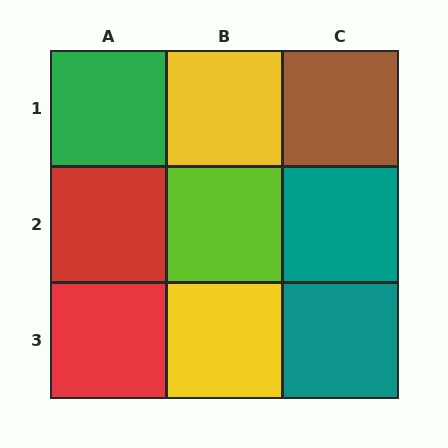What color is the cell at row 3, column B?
Yellow.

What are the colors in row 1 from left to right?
Green, yellow, brown.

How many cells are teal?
2 cells are teal.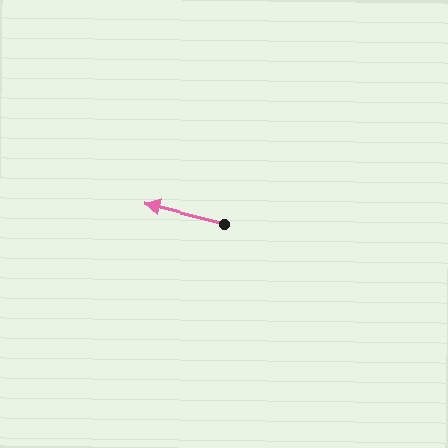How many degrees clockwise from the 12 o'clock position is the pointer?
Approximately 284 degrees.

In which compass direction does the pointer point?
West.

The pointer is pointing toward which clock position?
Roughly 9 o'clock.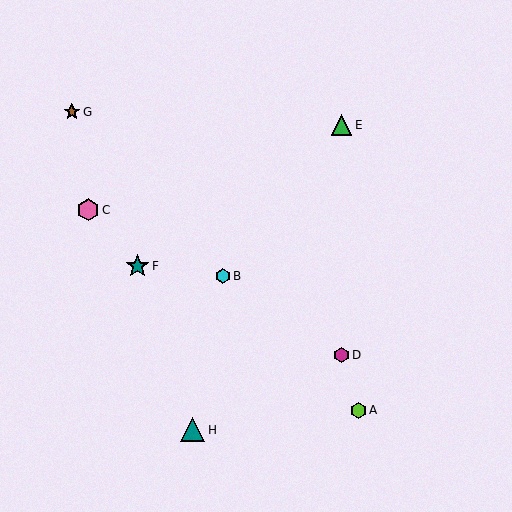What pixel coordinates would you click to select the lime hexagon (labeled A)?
Click at (358, 410) to select the lime hexagon A.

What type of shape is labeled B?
Shape B is a cyan hexagon.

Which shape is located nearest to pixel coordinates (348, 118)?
The green triangle (labeled E) at (341, 125) is nearest to that location.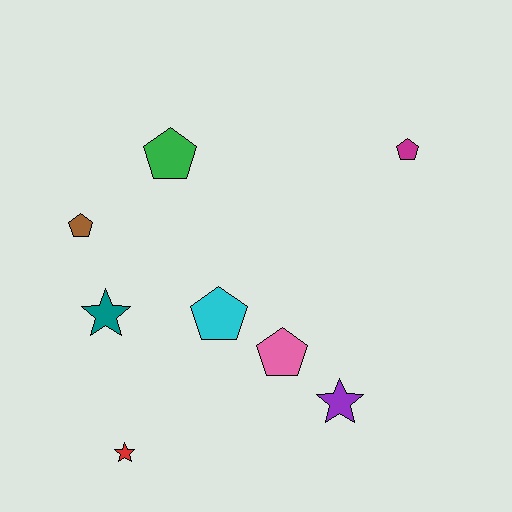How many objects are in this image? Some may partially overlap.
There are 8 objects.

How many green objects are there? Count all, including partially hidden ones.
There is 1 green object.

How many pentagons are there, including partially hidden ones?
There are 5 pentagons.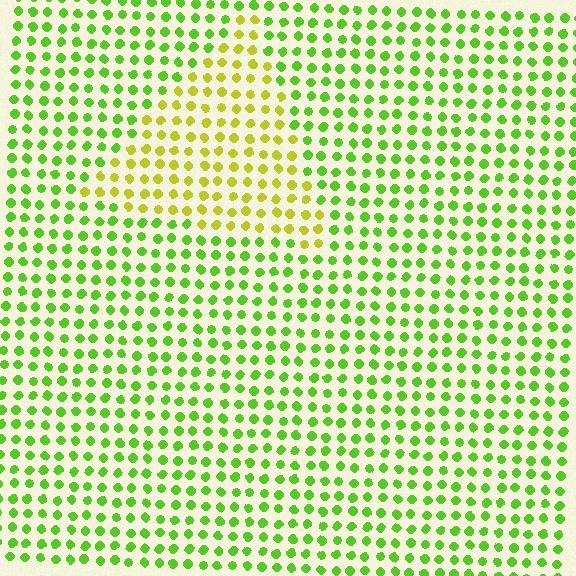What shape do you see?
I see a triangle.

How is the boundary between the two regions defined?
The boundary is defined purely by a slight shift in hue (about 39 degrees). Spacing, size, and orientation are identical on both sides.